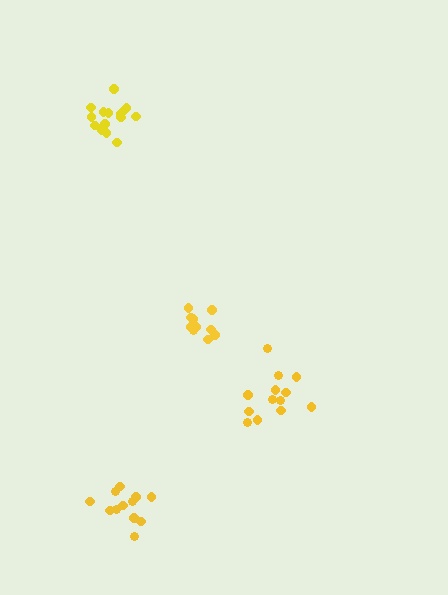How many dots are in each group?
Group 1: 10 dots, Group 2: 15 dots, Group 3: 12 dots, Group 4: 13 dots (50 total).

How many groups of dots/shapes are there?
There are 4 groups.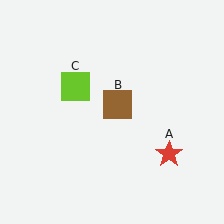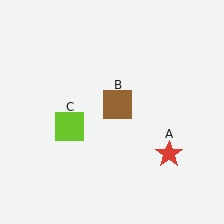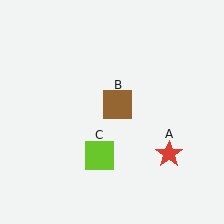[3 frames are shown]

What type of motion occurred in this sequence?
The lime square (object C) rotated counterclockwise around the center of the scene.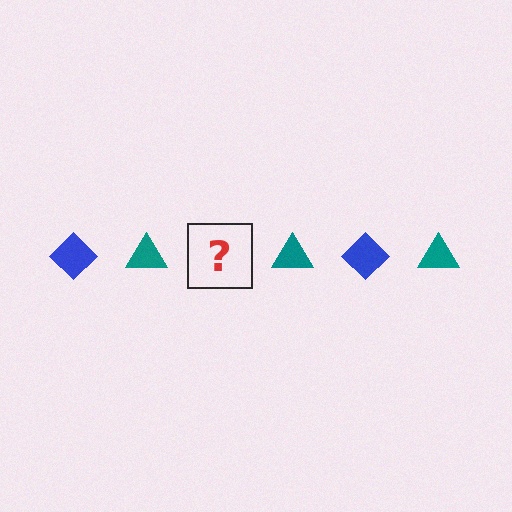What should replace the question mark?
The question mark should be replaced with a blue diamond.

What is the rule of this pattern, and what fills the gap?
The rule is that the pattern alternates between blue diamond and teal triangle. The gap should be filled with a blue diamond.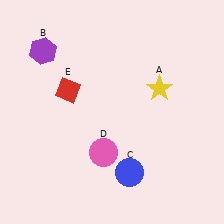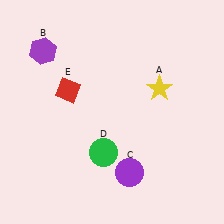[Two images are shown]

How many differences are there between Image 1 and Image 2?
There are 2 differences between the two images.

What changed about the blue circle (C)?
In Image 1, C is blue. In Image 2, it changed to purple.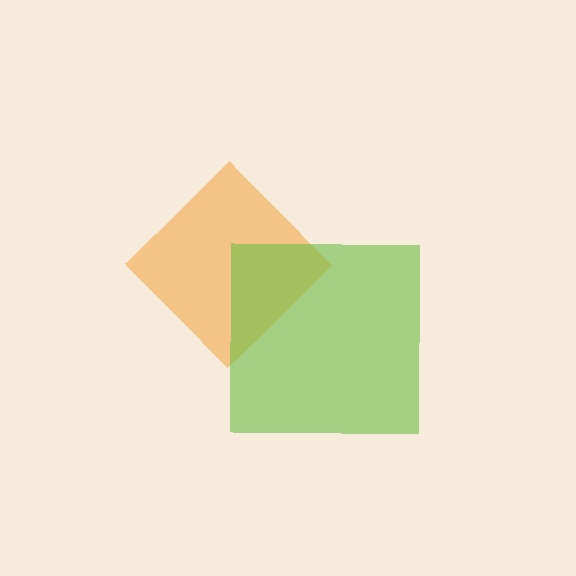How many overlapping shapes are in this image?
There are 2 overlapping shapes in the image.